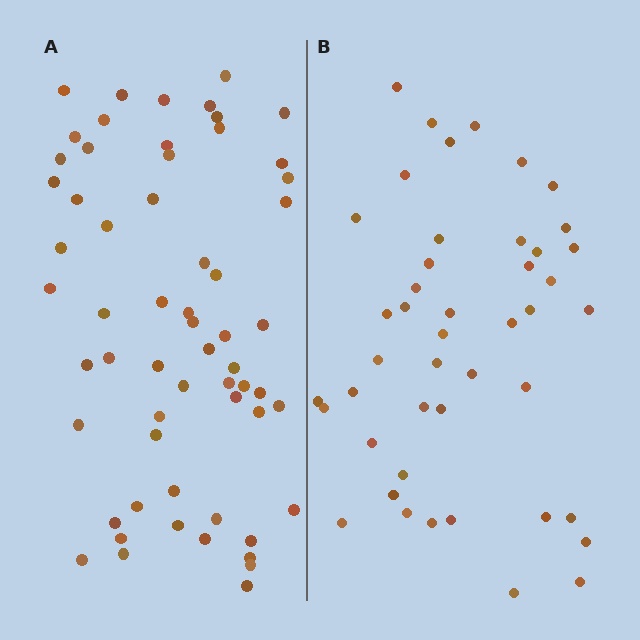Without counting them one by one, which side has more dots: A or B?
Region A (the left region) has more dots.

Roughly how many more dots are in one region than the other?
Region A has approximately 15 more dots than region B.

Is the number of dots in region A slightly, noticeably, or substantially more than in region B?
Region A has noticeably more, but not dramatically so. The ratio is roughly 1.3 to 1.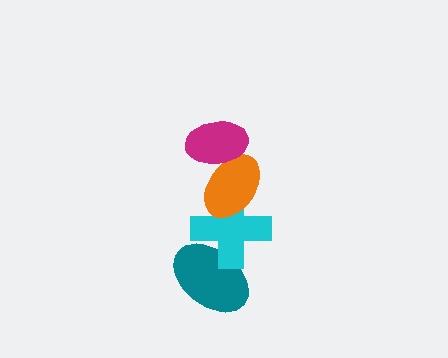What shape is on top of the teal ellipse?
The cyan cross is on top of the teal ellipse.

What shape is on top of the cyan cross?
The orange ellipse is on top of the cyan cross.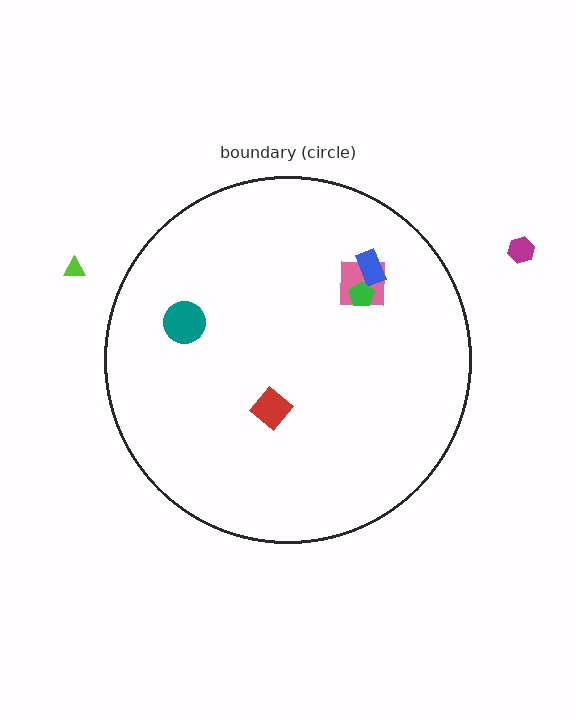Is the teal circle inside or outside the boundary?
Inside.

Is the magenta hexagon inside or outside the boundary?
Outside.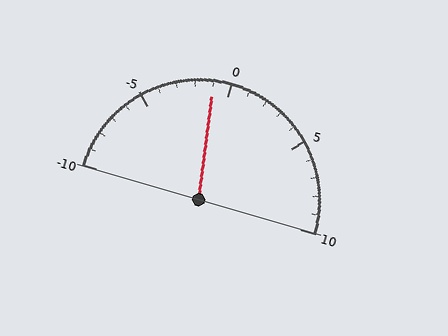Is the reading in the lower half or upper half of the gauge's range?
The reading is in the lower half of the range (-10 to 10).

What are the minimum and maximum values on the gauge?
The gauge ranges from -10 to 10.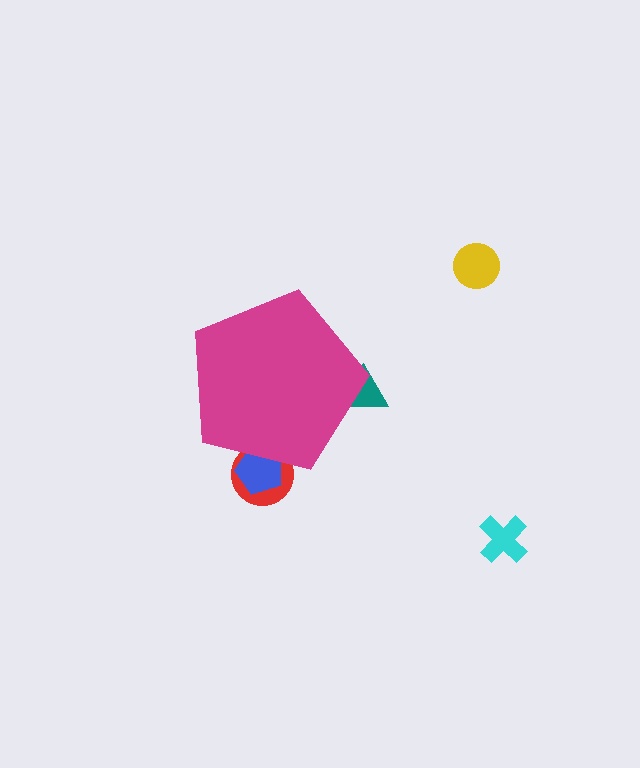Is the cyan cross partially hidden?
No, the cyan cross is fully visible.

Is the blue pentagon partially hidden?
Yes, the blue pentagon is partially hidden behind the magenta pentagon.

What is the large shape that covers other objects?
A magenta pentagon.